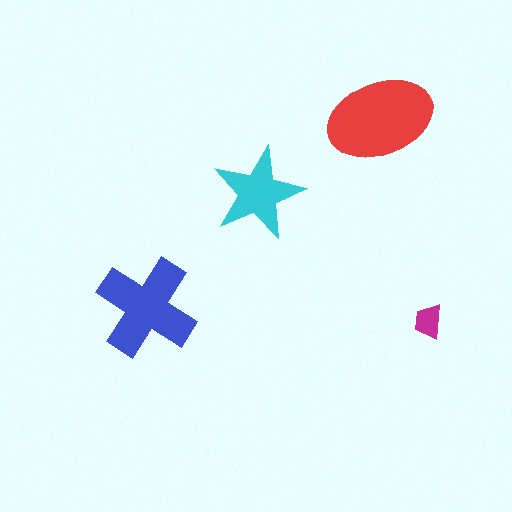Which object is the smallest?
The magenta trapezoid.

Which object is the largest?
The red ellipse.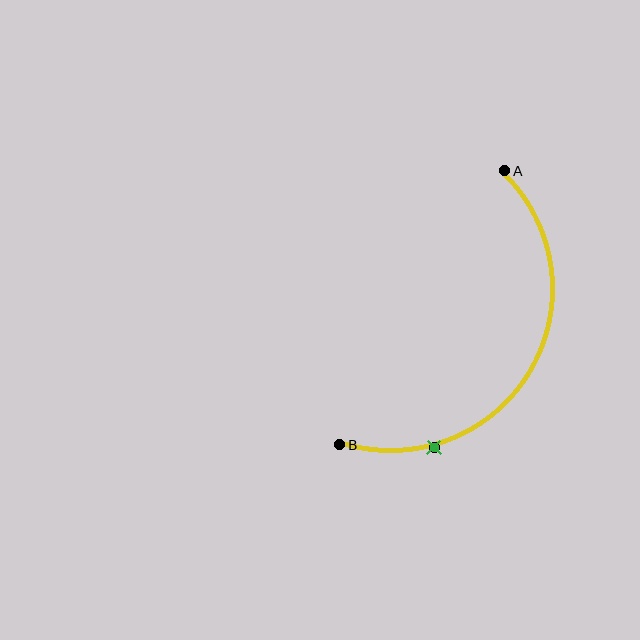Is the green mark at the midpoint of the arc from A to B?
No. The green mark lies on the arc but is closer to endpoint B. The arc midpoint would be at the point on the curve equidistant along the arc from both A and B.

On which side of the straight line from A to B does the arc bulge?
The arc bulges to the right of the straight line connecting A and B.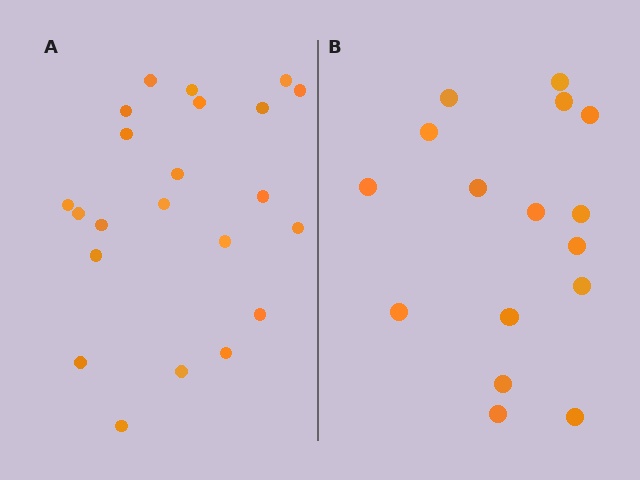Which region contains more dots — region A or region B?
Region A (the left region) has more dots.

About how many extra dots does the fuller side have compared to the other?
Region A has about 6 more dots than region B.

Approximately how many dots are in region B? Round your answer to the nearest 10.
About 20 dots. (The exact count is 16, which rounds to 20.)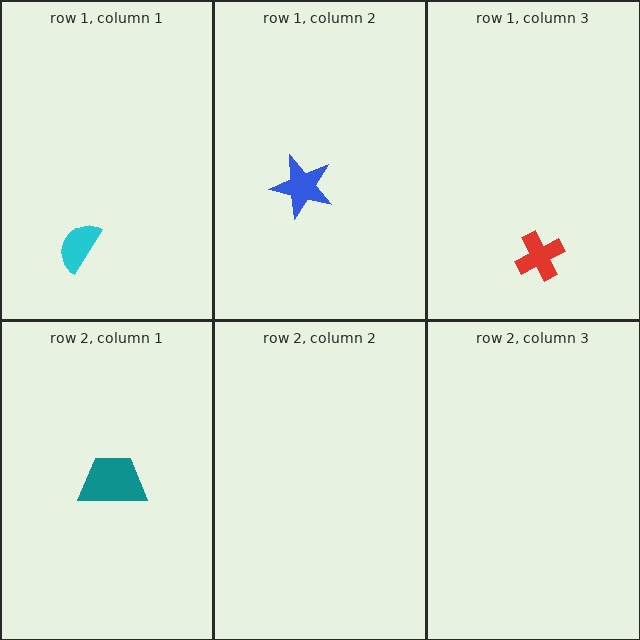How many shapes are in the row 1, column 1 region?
1.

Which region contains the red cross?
The row 1, column 3 region.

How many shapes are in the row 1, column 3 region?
1.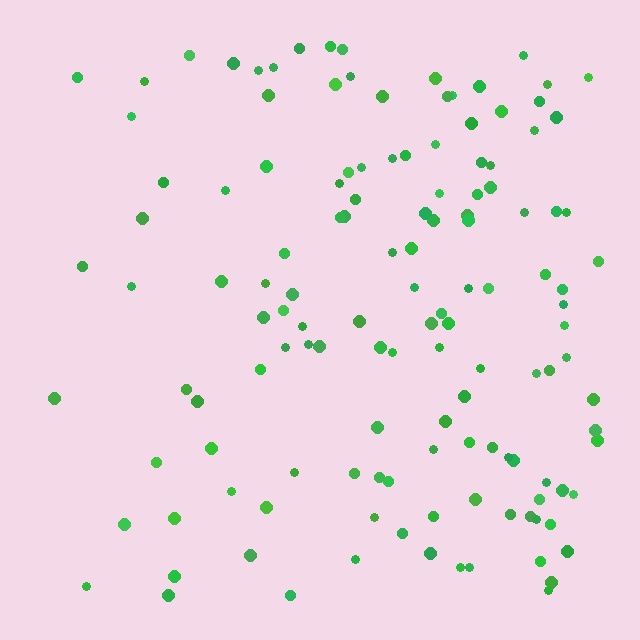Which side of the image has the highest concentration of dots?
The right.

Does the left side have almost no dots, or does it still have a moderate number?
Still a moderate number, just noticeably fewer than the right.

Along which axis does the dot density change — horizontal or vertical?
Horizontal.